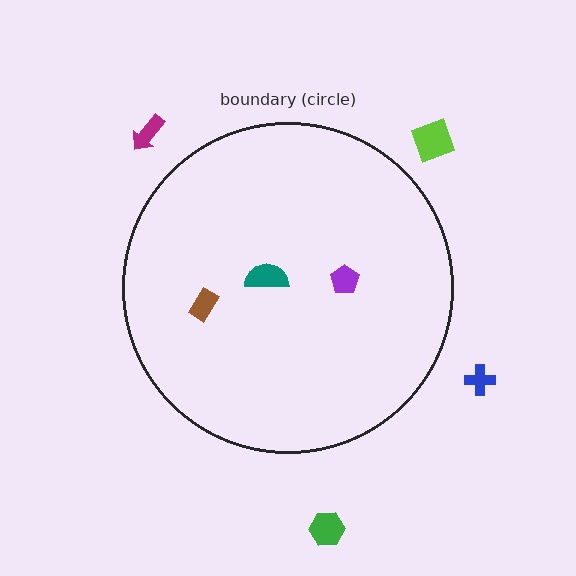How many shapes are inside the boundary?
3 inside, 4 outside.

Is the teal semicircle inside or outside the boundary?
Inside.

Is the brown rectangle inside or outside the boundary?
Inside.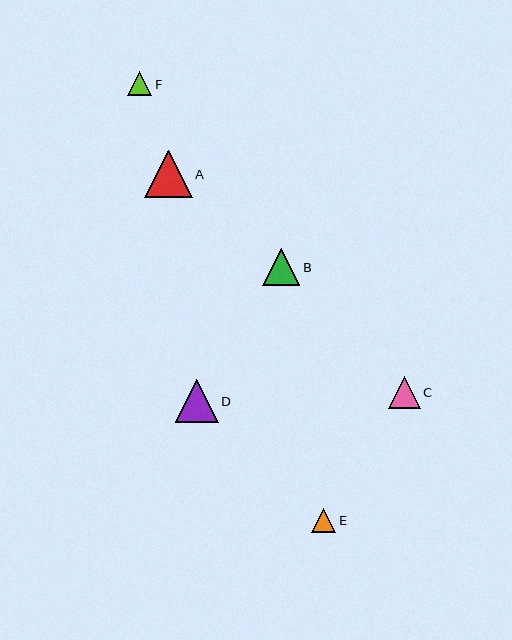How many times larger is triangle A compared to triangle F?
Triangle A is approximately 2.0 times the size of triangle F.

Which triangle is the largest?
Triangle A is the largest with a size of approximately 47 pixels.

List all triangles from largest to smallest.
From largest to smallest: A, D, B, C, E, F.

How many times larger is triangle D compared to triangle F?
Triangle D is approximately 1.8 times the size of triangle F.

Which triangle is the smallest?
Triangle F is the smallest with a size of approximately 24 pixels.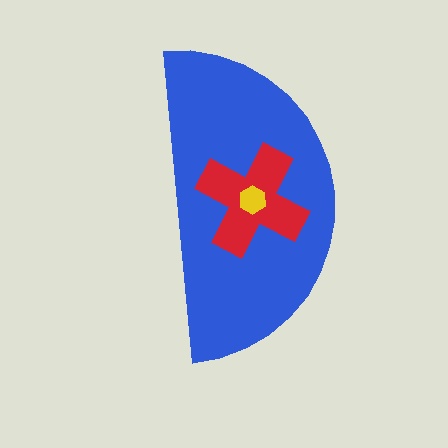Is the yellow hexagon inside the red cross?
Yes.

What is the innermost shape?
The yellow hexagon.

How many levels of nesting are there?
3.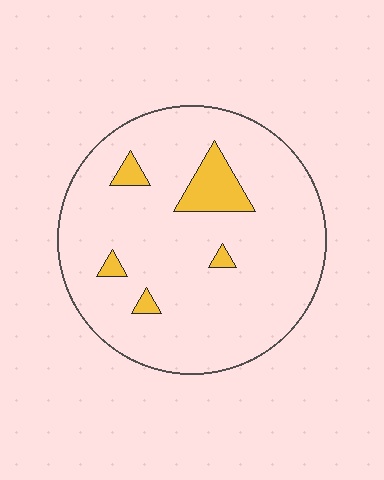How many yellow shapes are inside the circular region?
5.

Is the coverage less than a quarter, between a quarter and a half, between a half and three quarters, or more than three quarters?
Less than a quarter.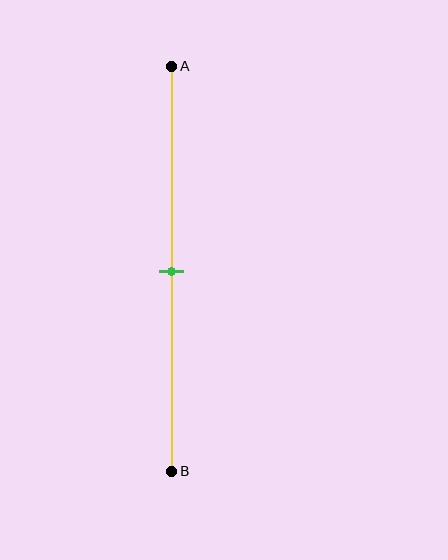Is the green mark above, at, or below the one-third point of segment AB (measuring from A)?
The green mark is below the one-third point of segment AB.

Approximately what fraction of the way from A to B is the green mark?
The green mark is approximately 50% of the way from A to B.